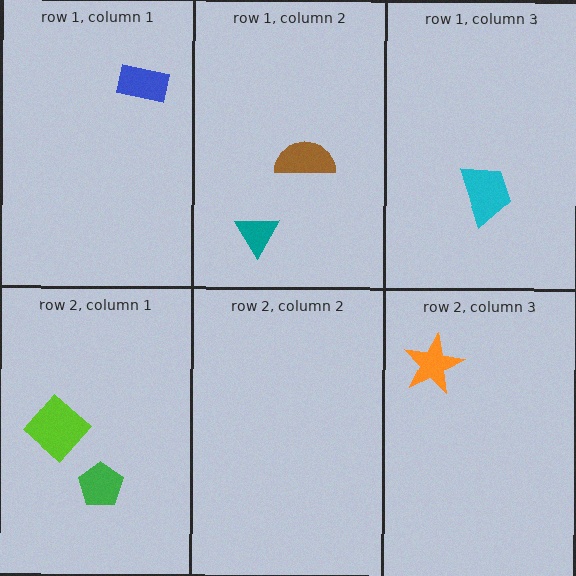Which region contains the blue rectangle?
The row 1, column 1 region.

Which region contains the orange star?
The row 2, column 3 region.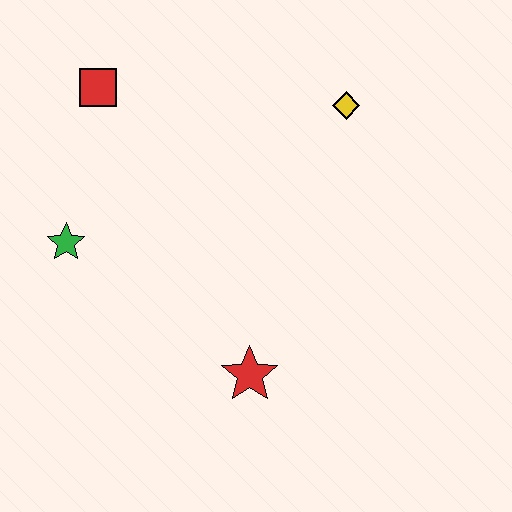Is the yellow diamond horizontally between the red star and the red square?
No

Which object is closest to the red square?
The green star is closest to the red square.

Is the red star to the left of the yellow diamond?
Yes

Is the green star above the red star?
Yes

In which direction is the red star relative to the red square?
The red star is below the red square.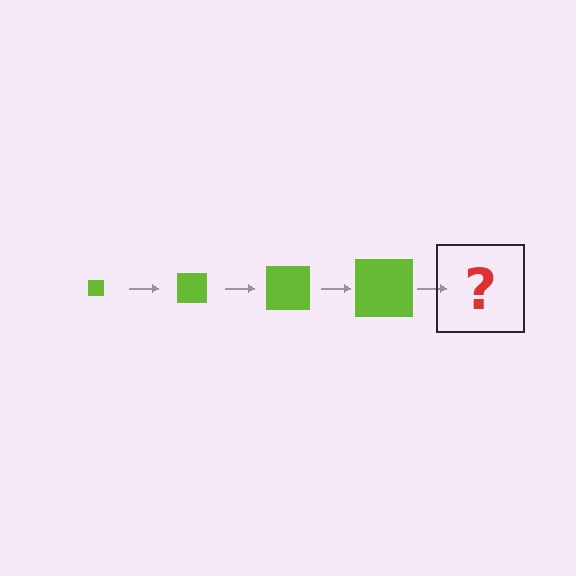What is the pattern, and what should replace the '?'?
The pattern is that the square gets progressively larger each step. The '?' should be a lime square, larger than the previous one.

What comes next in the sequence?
The next element should be a lime square, larger than the previous one.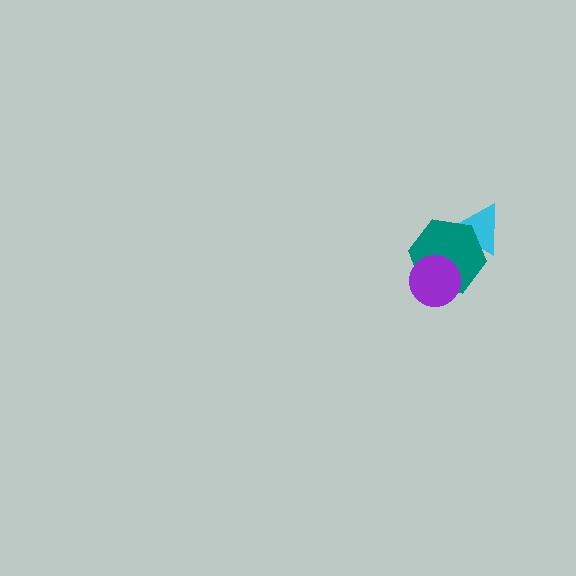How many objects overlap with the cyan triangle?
1 object overlaps with the cyan triangle.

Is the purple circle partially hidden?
No, no other shape covers it.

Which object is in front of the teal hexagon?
The purple circle is in front of the teal hexagon.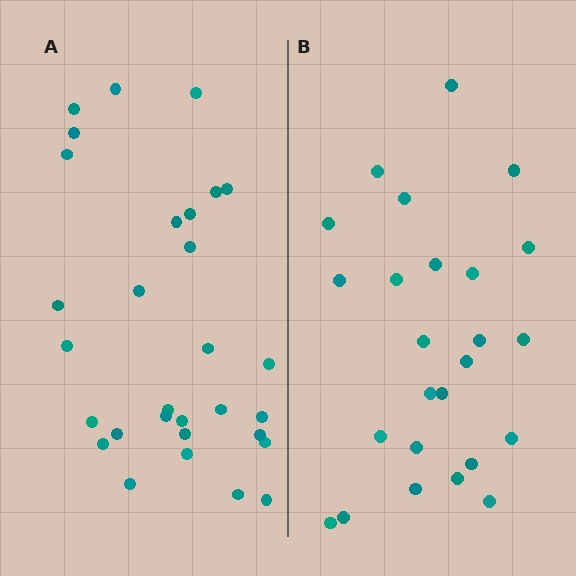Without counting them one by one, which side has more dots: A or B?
Region A (the left region) has more dots.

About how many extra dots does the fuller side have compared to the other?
Region A has about 5 more dots than region B.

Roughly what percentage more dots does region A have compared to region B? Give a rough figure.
About 20% more.